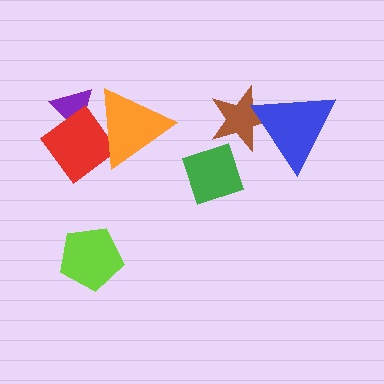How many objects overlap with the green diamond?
1 object overlaps with the green diamond.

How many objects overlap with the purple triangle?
2 objects overlap with the purple triangle.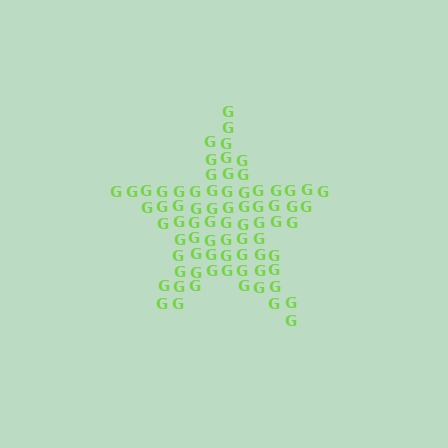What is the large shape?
The large shape is a star.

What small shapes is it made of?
It is made of small letter G's.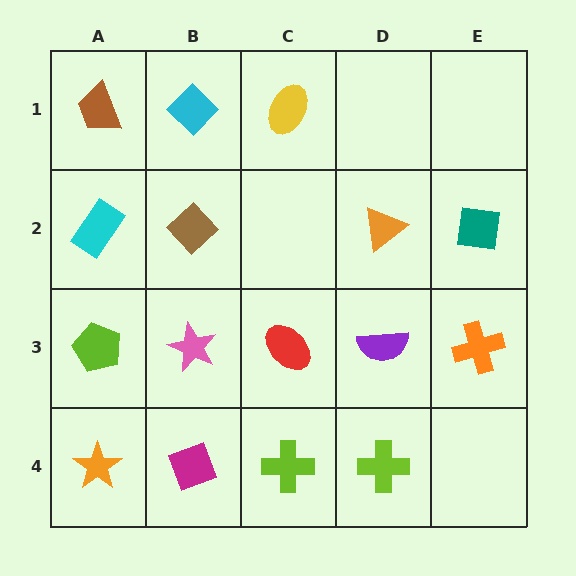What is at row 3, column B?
A pink star.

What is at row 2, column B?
A brown diamond.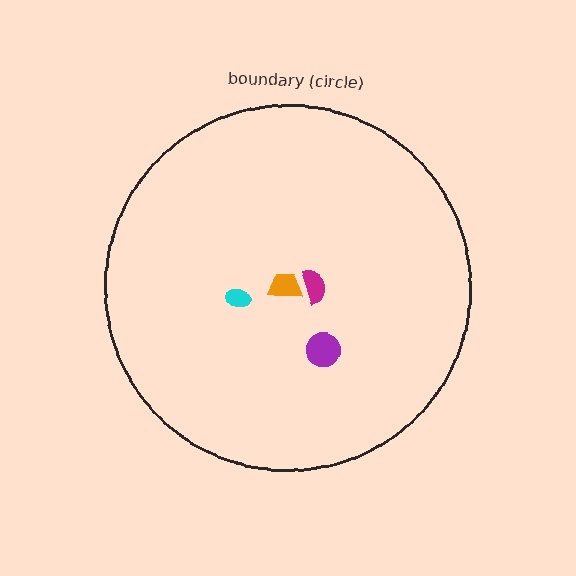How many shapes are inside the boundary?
4 inside, 0 outside.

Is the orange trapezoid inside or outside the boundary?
Inside.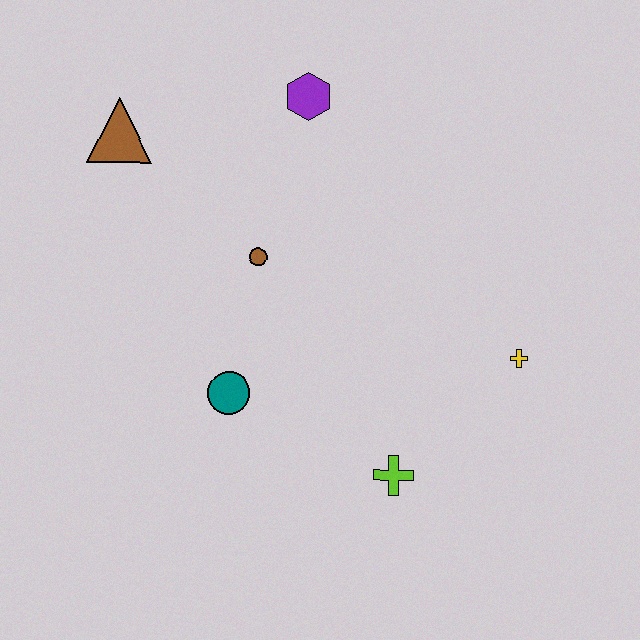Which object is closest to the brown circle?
The teal circle is closest to the brown circle.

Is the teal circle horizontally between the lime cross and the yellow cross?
No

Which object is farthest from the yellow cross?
The brown triangle is farthest from the yellow cross.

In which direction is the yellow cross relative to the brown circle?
The yellow cross is to the right of the brown circle.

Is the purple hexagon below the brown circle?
No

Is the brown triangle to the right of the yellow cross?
No